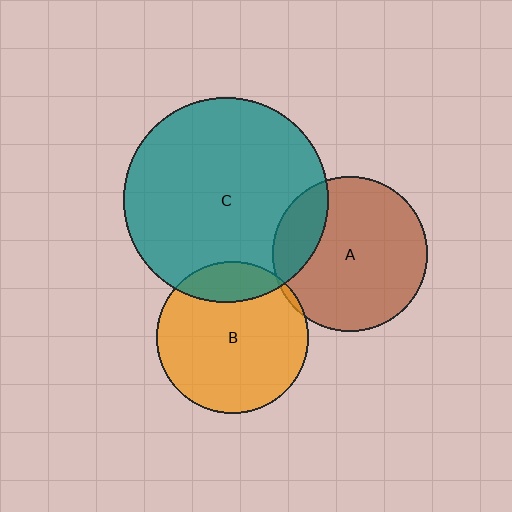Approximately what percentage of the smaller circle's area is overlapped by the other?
Approximately 20%.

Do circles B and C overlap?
Yes.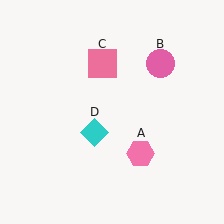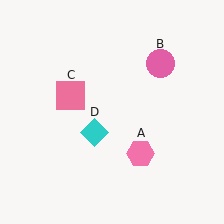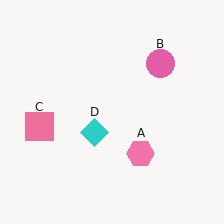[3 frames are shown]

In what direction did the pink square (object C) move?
The pink square (object C) moved down and to the left.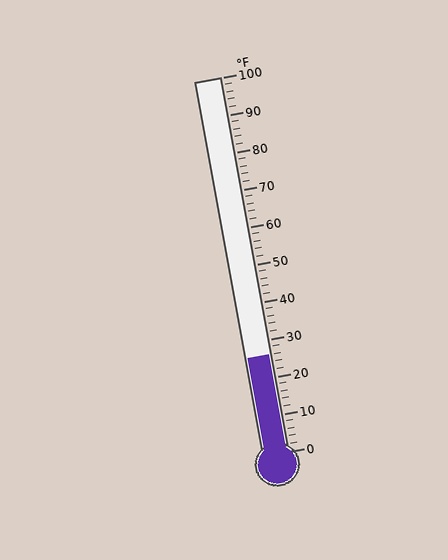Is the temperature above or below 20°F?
The temperature is above 20°F.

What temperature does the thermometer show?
The thermometer shows approximately 26°F.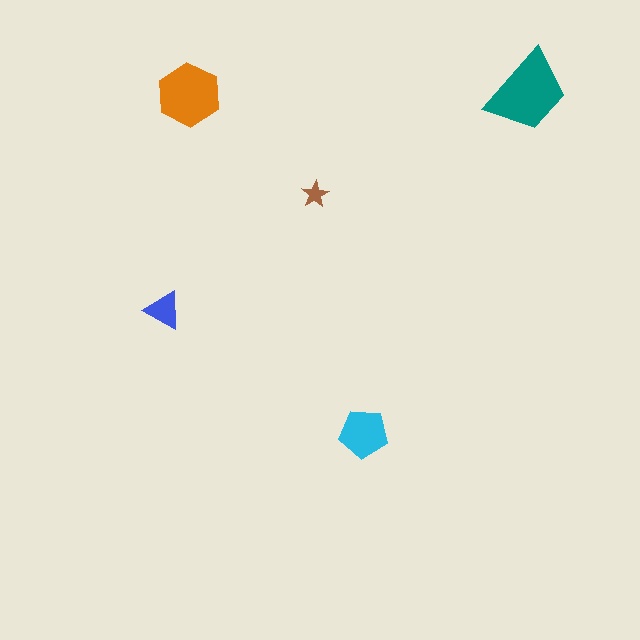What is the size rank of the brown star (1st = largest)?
5th.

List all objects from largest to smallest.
The teal trapezoid, the orange hexagon, the cyan pentagon, the blue triangle, the brown star.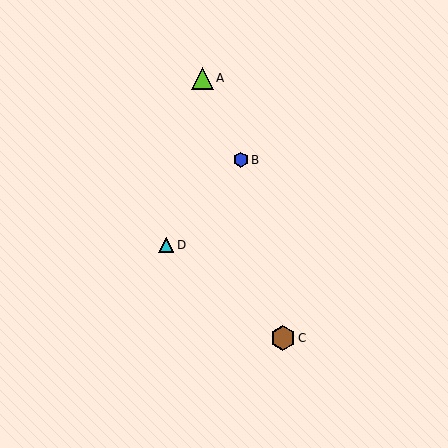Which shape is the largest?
The brown hexagon (labeled C) is the largest.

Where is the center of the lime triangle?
The center of the lime triangle is at (202, 78).